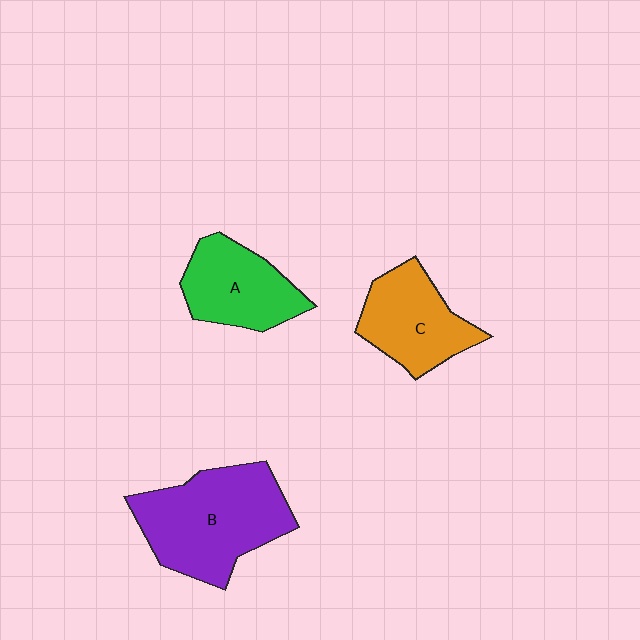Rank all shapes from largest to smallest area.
From largest to smallest: B (purple), C (orange), A (green).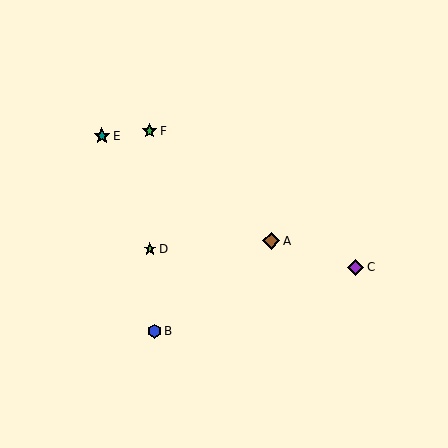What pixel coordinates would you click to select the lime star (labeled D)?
Click at (150, 249) to select the lime star D.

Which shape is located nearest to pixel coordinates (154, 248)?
The lime star (labeled D) at (150, 249) is nearest to that location.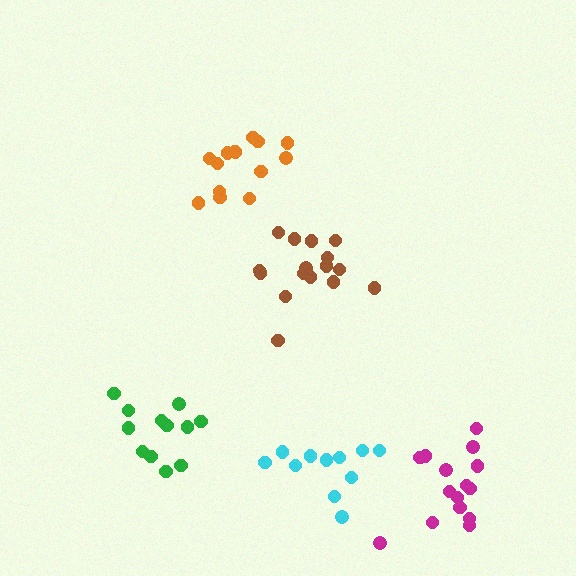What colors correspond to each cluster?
The clusters are colored: cyan, green, brown, orange, magenta.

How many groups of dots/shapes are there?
There are 5 groups.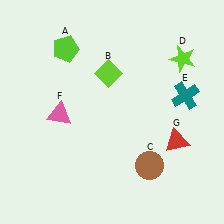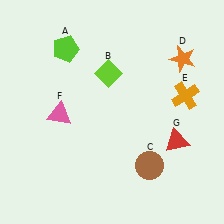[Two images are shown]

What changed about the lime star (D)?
In Image 1, D is lime. In Image 2, it changed to orange.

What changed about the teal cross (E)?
In Image 1, E is teal. In Image 2, it changed to orange.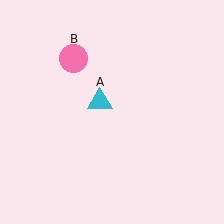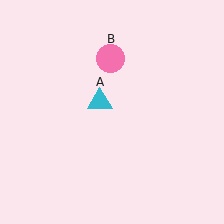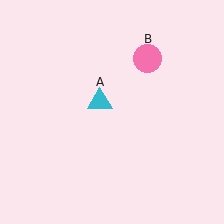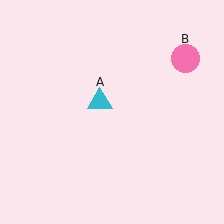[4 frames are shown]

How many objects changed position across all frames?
1 object changed position: pink circle (object B).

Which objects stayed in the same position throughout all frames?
Cyan triangle (object A) remained stationary.